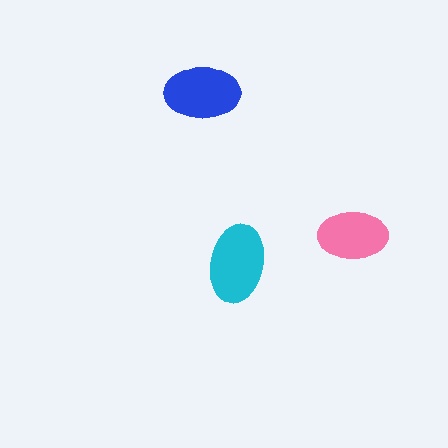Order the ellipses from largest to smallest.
the cyan one, the blue one, the pink one.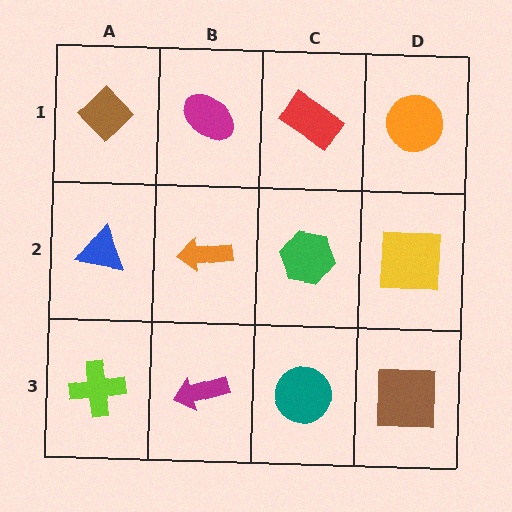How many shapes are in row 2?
4 shapes.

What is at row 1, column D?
An orange circle.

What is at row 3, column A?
A lime cross.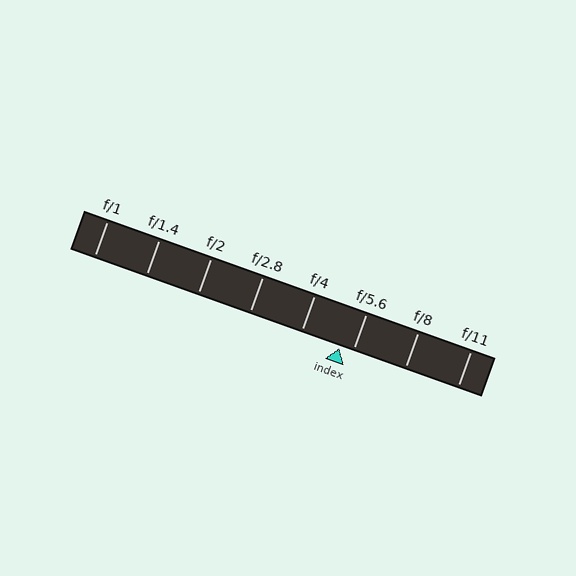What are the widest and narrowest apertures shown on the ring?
The widest aperture shown is f/1 and the narrowest is f/11.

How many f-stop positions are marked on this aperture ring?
There are 8 f-stop positions marked.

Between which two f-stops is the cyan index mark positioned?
The index mark is between f/4 and f/5.6.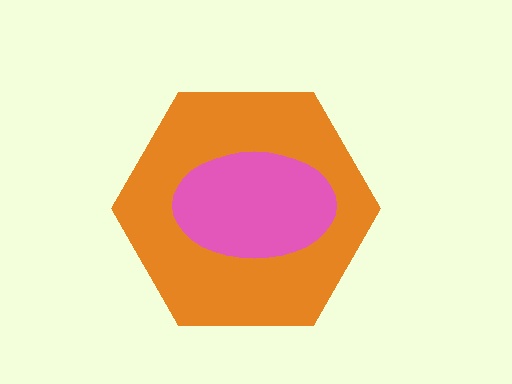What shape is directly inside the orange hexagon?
The pink ellipse.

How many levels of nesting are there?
2.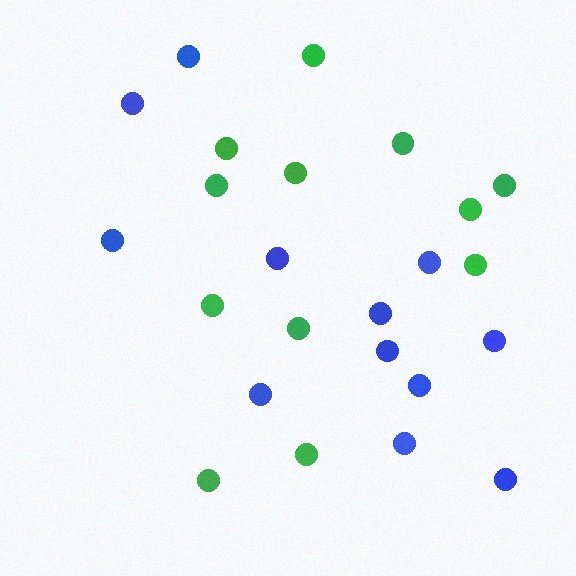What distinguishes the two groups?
There are 2 groups: one group of blue circles (12) and one group of green circles (12).